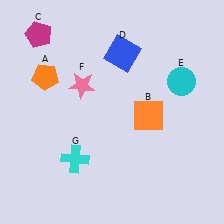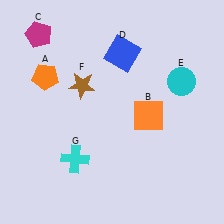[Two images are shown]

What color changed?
The star (F) changed from pink in Image 1 to brown in Image 2.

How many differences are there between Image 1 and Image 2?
There is 1 difference between the two images.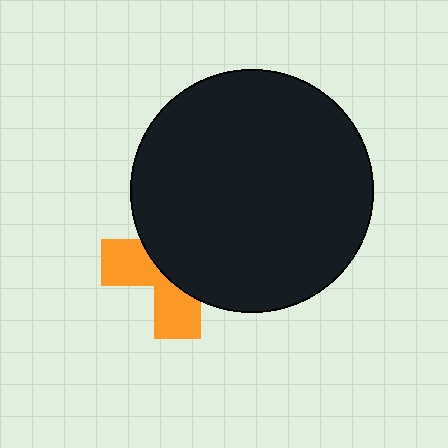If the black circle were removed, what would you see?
You would see the complete orange cross.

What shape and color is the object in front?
The object in front is a black circle.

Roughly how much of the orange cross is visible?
A small part of it is visible (roughly 39%).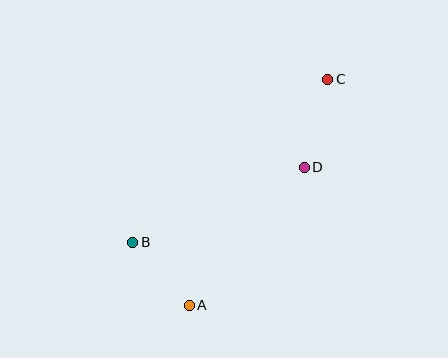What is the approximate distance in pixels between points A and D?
The distance between A and D is approximately 180 pixels.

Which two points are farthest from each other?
Points A and C are farthest from each other.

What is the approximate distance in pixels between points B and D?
The distance between B and D is approximately 187 pixels.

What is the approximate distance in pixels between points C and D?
The distance between C and D is approximately 91 pixels.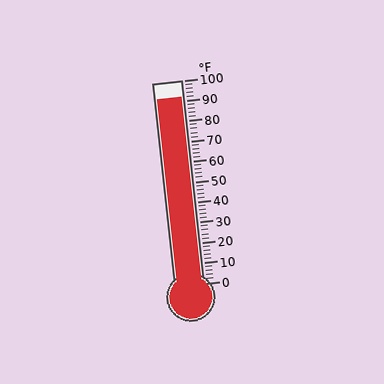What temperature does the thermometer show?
The thermometer shows approximately 92°F.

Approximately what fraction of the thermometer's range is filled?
The thermometer is filled to approximately 90% of its range.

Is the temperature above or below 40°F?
The temperature is above 40°F.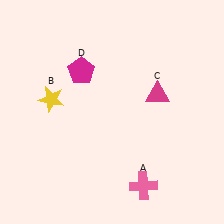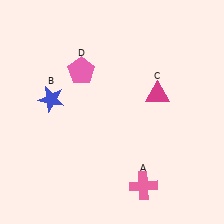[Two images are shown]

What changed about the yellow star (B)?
In Image 1, B is yellow. In Image 2, it changed to blue.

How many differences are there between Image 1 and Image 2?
There are 2 differences between the two images.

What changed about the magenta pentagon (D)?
In Image 1, D is magenta. In Image 2, it changed to pink.